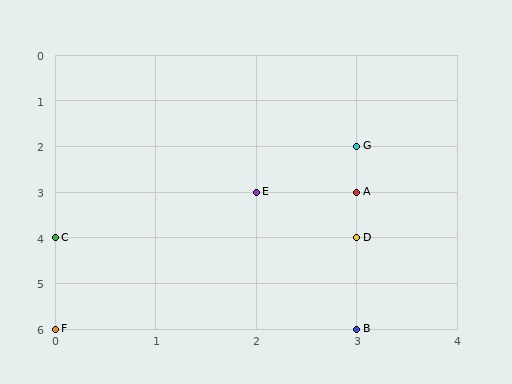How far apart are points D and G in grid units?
Points D and G are 2 rows apart.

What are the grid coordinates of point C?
Point C is at grid coordinates (0, 4).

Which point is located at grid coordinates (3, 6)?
Point B is at (3, 6).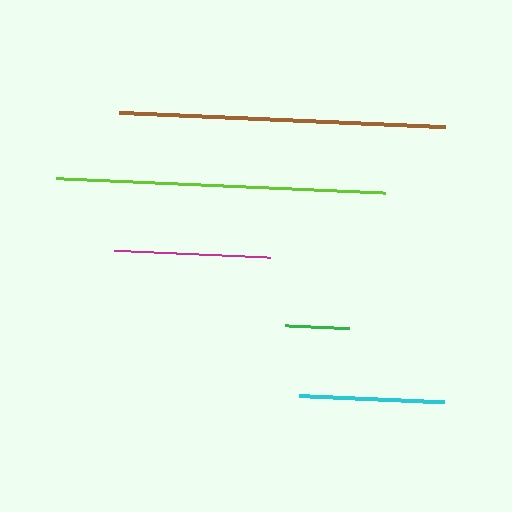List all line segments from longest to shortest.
From longest to shortest: lime, brown, magenta, cyan, green.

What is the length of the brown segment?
The brown segment is approximately 326 pixels long.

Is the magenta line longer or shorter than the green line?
The magenta line is longer than the green line.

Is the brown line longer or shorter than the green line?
The brown line is longer than the green line.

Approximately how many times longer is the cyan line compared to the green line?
The cyan line is approximately 2.3 times the length of the green line.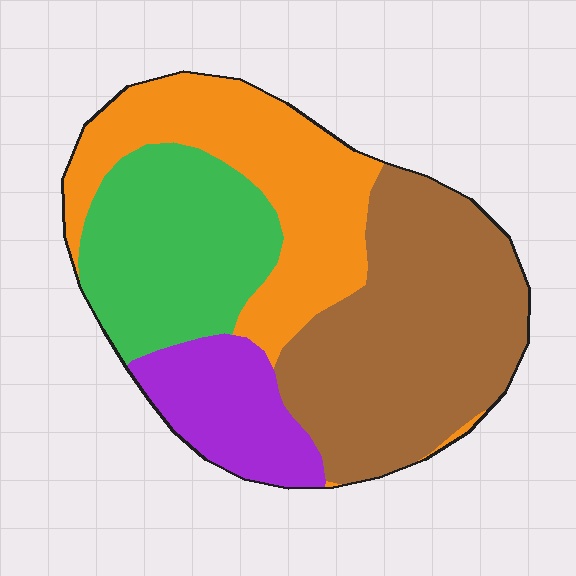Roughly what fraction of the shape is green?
Green covers about 25% of the shape.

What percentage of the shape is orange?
Orange covers about 25% of the shape.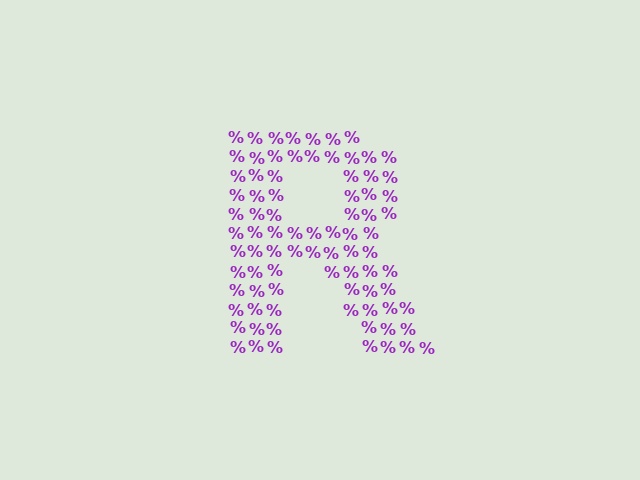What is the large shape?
The large shape is the letter R.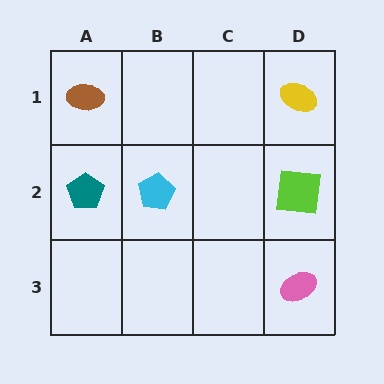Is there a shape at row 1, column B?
No, that cell is empty.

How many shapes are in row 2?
3 shapes.